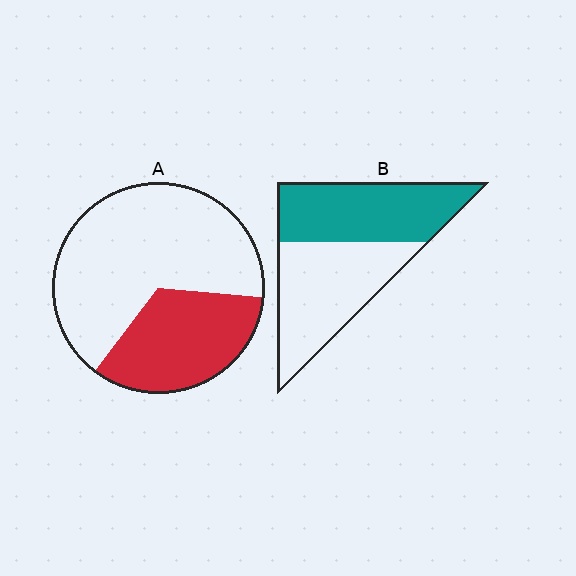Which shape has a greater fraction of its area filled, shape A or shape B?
Shape B.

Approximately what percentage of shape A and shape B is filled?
A is approximately 35% and B is approximately 50%.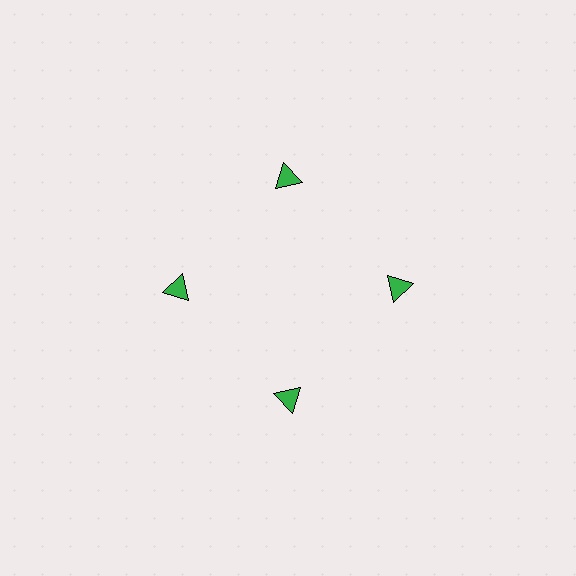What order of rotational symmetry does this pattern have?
This pattern has 4-fold rotational symmetry.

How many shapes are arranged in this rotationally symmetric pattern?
There are 4 shapes, arranged in 4 groups of 1.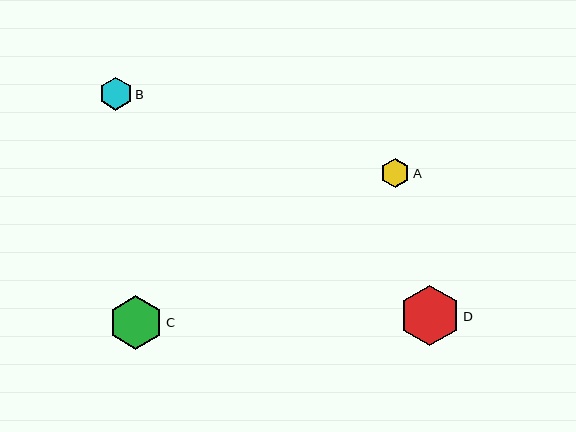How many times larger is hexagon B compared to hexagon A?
Hexagon B is approximately 1.1 times the size of hexagon A.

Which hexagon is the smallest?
Hexagon A is the smallest with a size of approximately 29 pixels.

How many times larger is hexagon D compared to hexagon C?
Hexagon D is approximately 1.1 times the size of hexagon C.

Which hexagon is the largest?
Hexagon D is the largest with a size of approximately 61 pixels.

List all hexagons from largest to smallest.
From largest to smallest: D, C, B, A.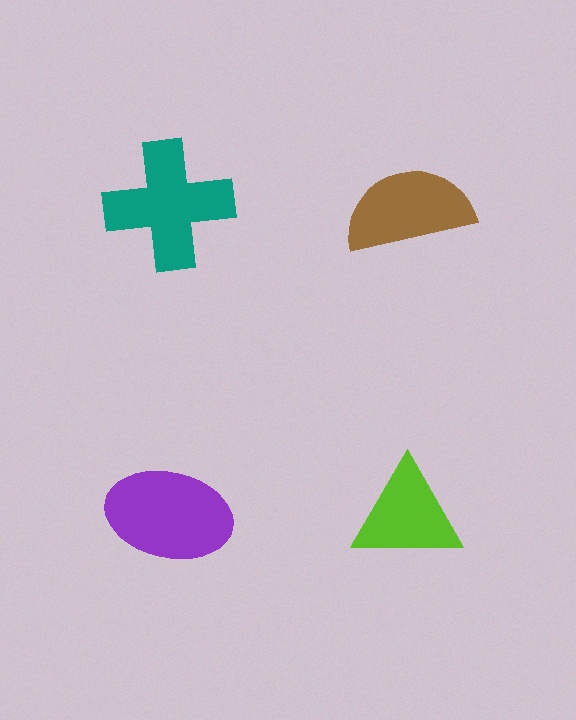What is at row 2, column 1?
A purple ellipse.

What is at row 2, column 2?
A lime triangle.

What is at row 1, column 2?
A brown semicircle.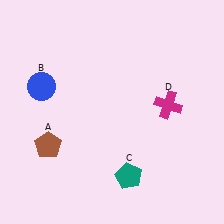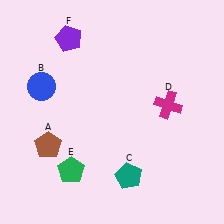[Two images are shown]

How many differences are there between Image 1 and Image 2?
There are 2 differences between the two images.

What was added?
A green pentagon (E), a purple pentagon (F) were added in Image 2.